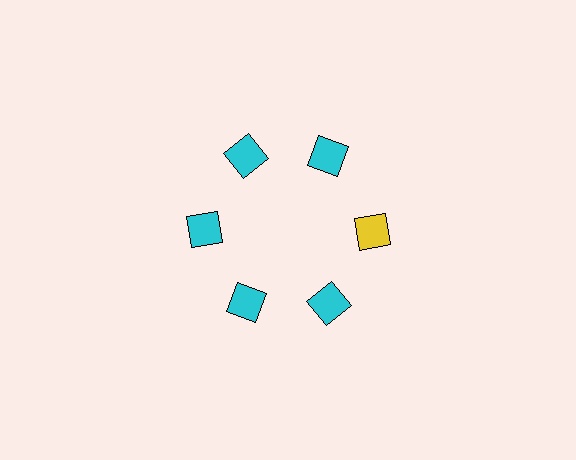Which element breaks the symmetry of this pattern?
The yellow diamond at roughly the 3 o'clock position breaks the symmetry. All other shapes are cyan diamonds.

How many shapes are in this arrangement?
There are 6 shapes arranged in a ring pattern.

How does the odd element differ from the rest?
It has a different color: yellow instead of cyan.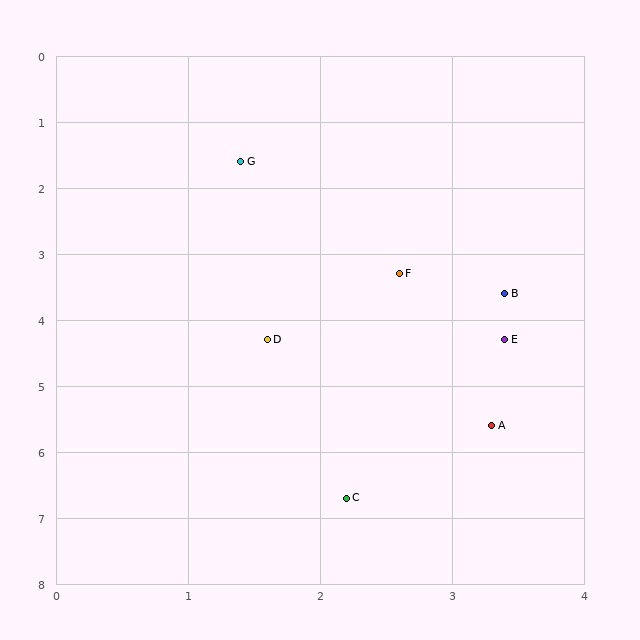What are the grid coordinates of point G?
Point G is at approximately (1.4, 1.6).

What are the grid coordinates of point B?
Point B is at approximately (3.4, 3.6).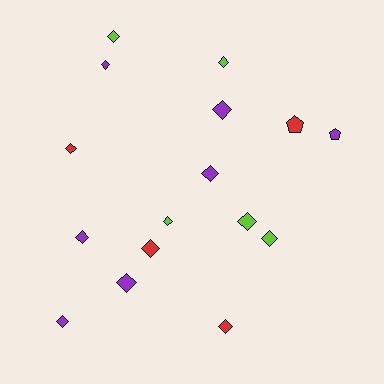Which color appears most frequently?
Purple, with 7 objects.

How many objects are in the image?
There are 16 objects.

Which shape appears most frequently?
Diamond, with 14 objects.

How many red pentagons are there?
There is 1 red pentagon.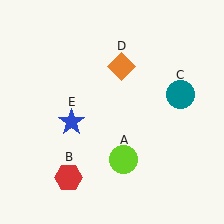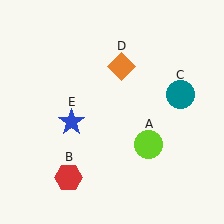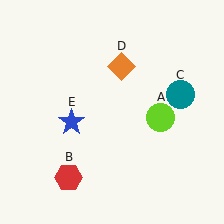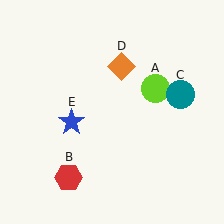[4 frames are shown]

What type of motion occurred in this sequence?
The lime circle (object A) rotated counterclockwise around the center of the scene.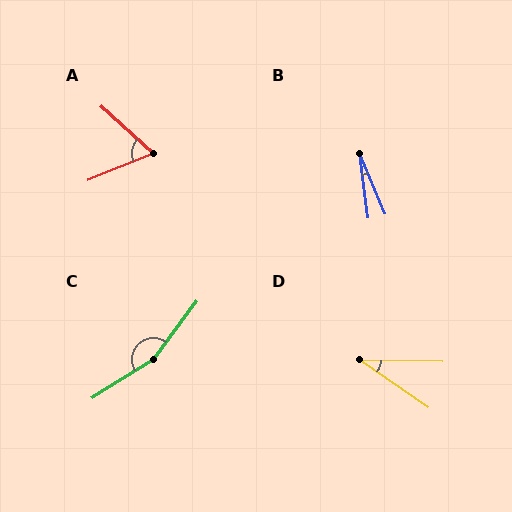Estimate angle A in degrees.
Approximately 65 degrees.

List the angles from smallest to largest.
B (15°), D (34°), A (65°), C (158°).